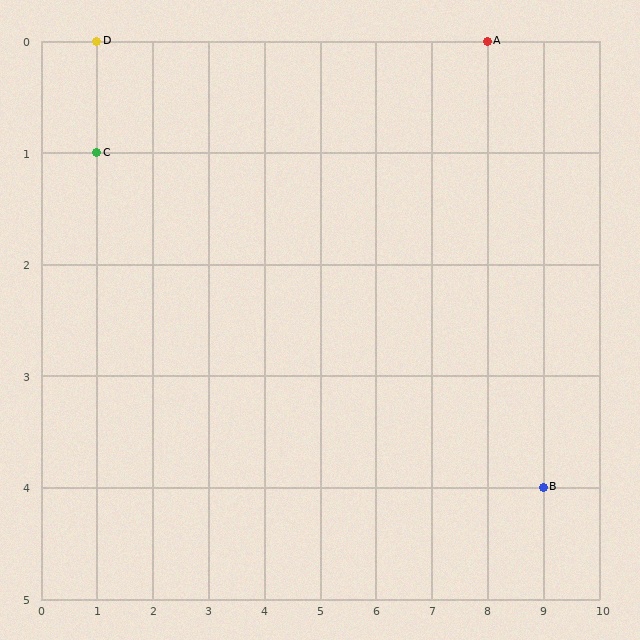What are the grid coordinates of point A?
Point A is at grid coordinates (8, 0).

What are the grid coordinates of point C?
Point C is at grid coordinates (1, 1).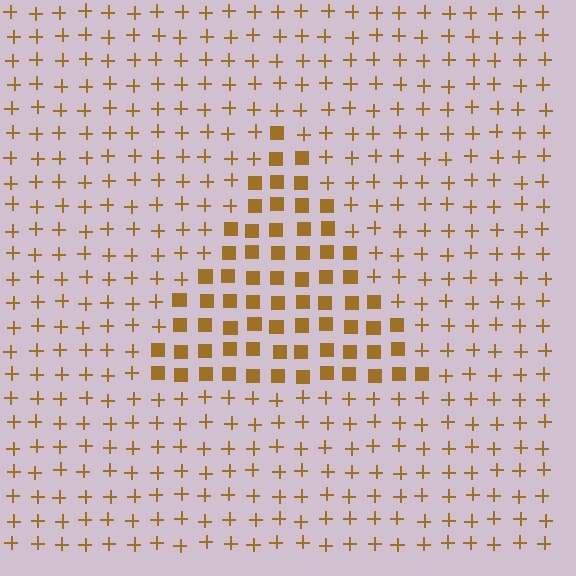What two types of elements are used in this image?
The image uses squares inside the triangle region and plus signs outside it.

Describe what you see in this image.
The image is filled with small brown elements arranged in a uniform grid. A triangle-shaped region contains squares, while the surrounding area contains plus signs. The boundary is defined purely by the change in element shape.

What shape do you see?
I see a triangle.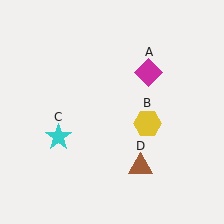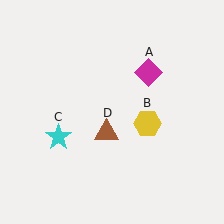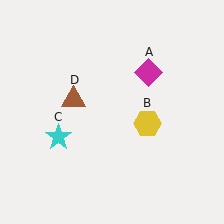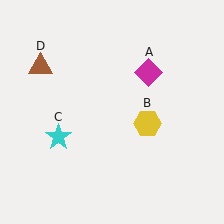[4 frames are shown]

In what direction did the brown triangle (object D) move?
The brown triangle (object D) moved up and to the left.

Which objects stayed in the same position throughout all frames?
Magenta diamond (object A) and yellow hexagon (object B) and cyan star (object C) remained stationary.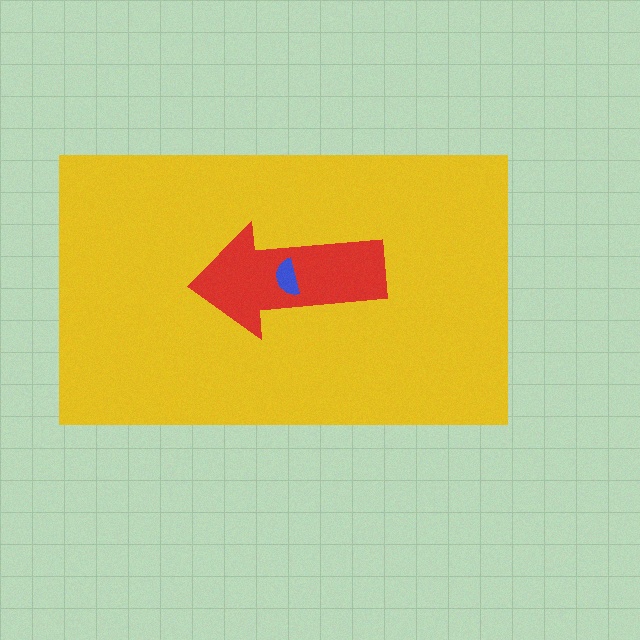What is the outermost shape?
The yellow rectangle.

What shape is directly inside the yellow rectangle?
The red arrow.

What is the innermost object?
The blue semicircle.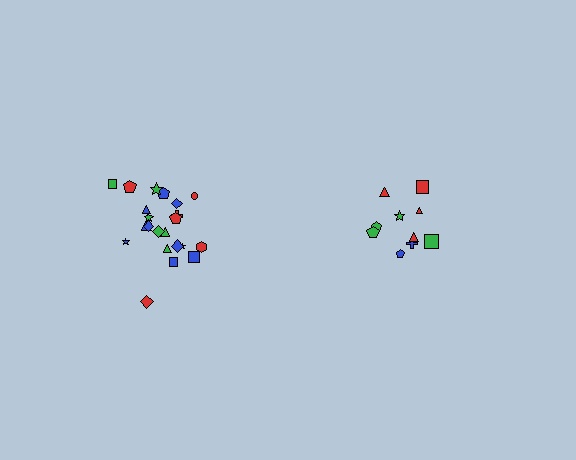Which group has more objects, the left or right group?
The left group.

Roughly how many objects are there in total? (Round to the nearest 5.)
Roughly 30 objects in total.